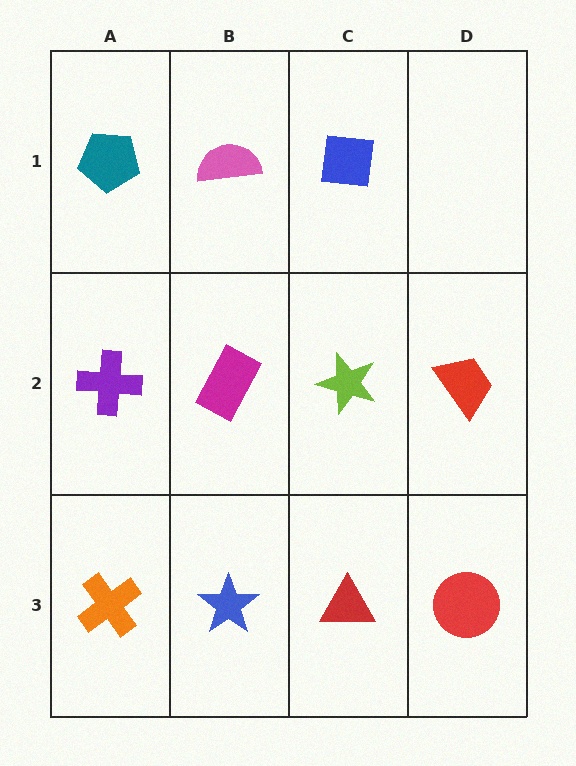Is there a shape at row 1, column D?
No, that cell is empty.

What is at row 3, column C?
A red triangle.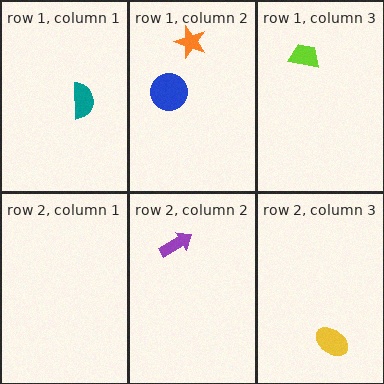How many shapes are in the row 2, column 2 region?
1.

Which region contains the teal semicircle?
The row 1, column 1 region.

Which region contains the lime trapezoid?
The row 1, column 3 region.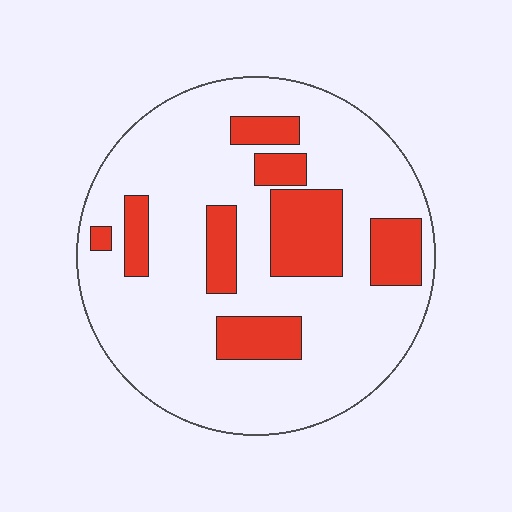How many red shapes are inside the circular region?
8.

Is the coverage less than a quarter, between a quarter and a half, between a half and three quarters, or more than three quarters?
Less than a quarter.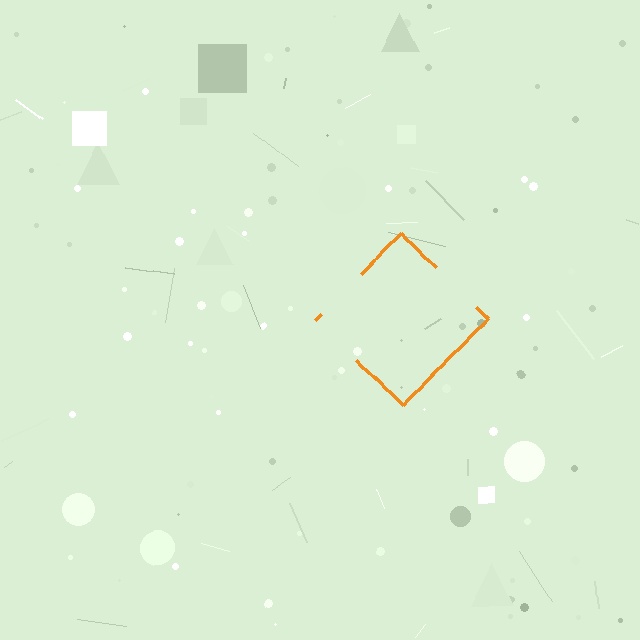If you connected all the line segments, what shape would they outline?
They would outline a diamond.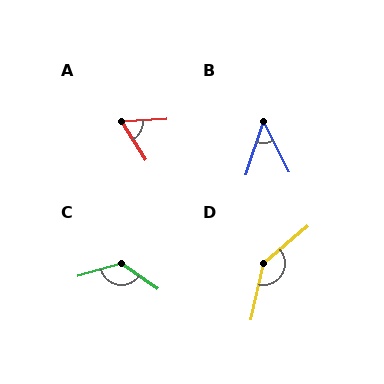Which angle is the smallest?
B, at approximately 44 degrees.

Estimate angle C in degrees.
Approximately 130 degrees.